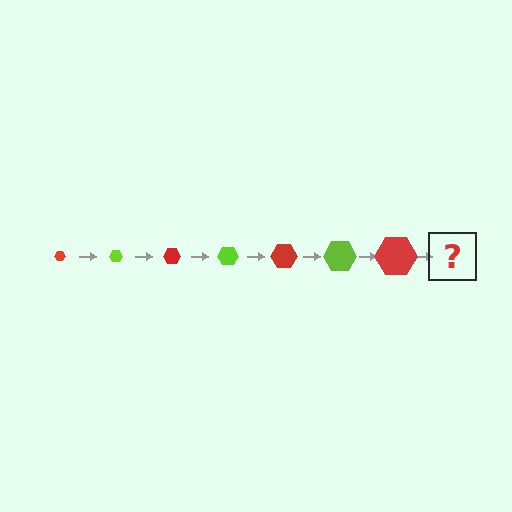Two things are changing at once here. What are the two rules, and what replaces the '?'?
The two rules are that the hexagon grows larger each step and the color cycles through red and lime. The '?' should be a lime hexagon, larger than the previous one.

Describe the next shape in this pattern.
It should be a lime hexagon, larger than the previous one.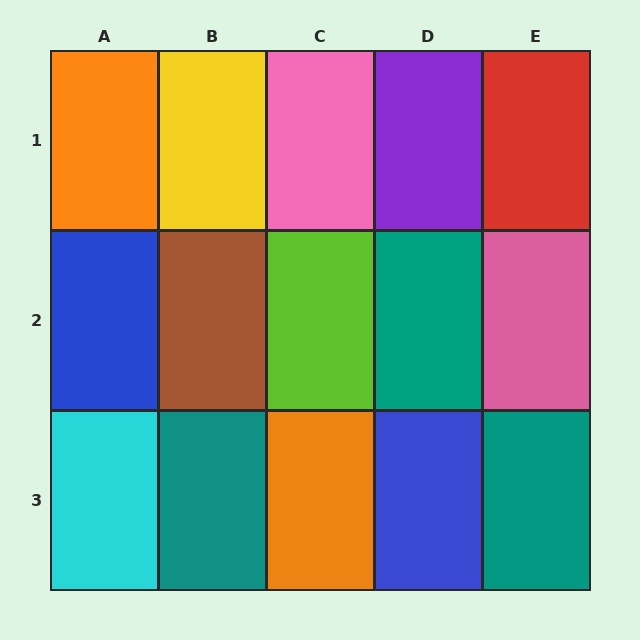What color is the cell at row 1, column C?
Pink.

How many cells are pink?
2 cells are pink.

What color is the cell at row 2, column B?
Brown.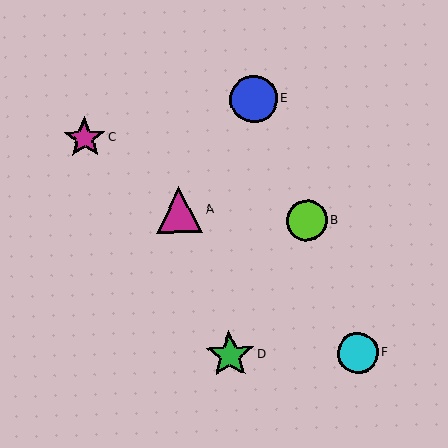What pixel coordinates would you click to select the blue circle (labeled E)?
Click at (254, 99) to select the blue circle E.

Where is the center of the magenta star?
The center of the magenta star is at (85, 138).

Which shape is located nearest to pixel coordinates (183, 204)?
The magenta triangle (labeled A) at (179, 210) is nearest to that location.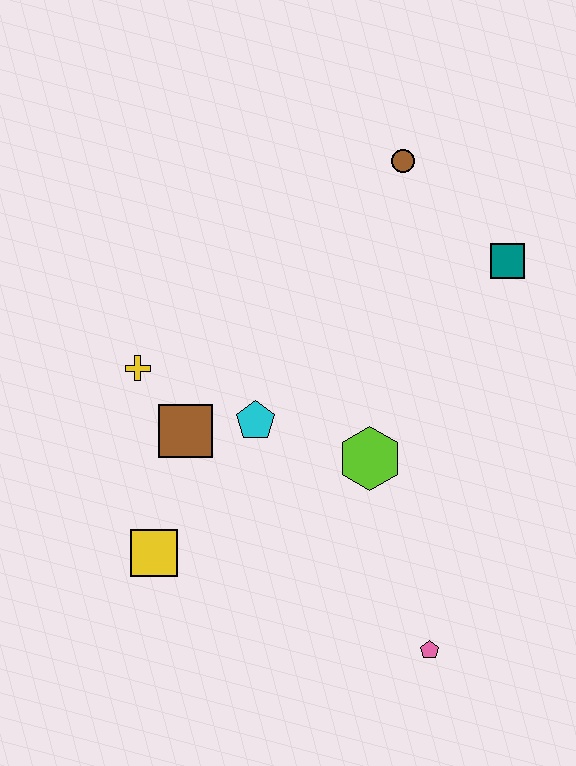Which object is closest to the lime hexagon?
The cyan pentagon is closest to the lime hexagon.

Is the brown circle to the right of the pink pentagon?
No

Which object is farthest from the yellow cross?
The pink pentagon is farthest from the yellow cross.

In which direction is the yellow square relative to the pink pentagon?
The yellow square is to the left of the pink pentagon.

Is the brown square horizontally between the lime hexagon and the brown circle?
No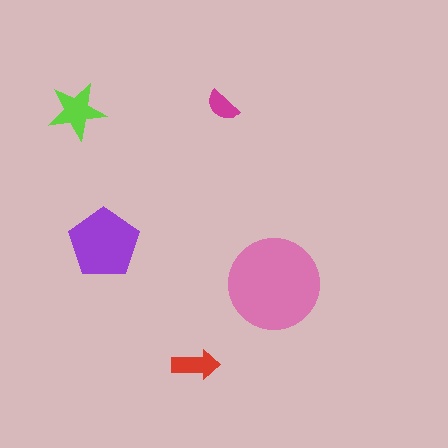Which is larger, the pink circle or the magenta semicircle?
The pink circle.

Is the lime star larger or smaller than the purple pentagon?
Smaller.